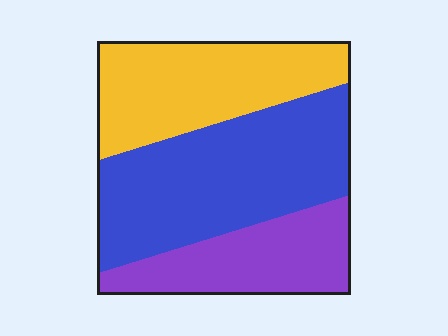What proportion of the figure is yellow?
Yellow covers 32% of the figure.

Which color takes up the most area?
Blue, at roughly 45%.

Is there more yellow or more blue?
Blue.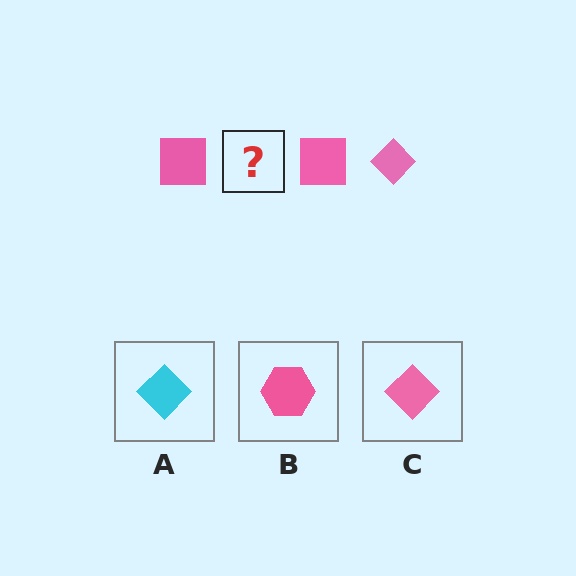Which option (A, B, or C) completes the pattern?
C.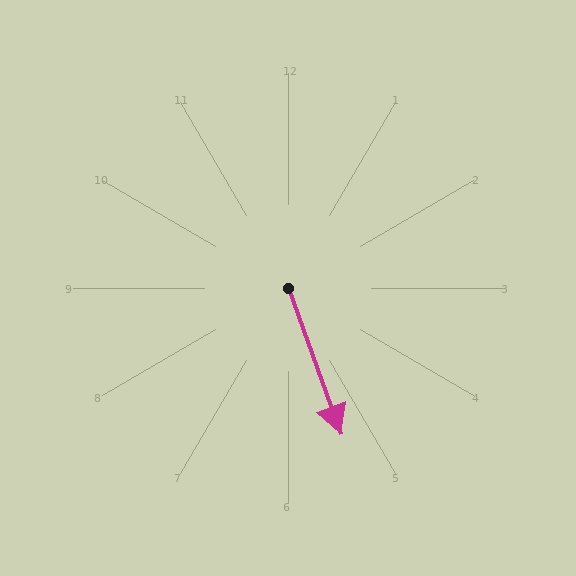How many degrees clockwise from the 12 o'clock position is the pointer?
Approximately 160 degrees.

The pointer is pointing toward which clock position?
Roughly 5 o'clock.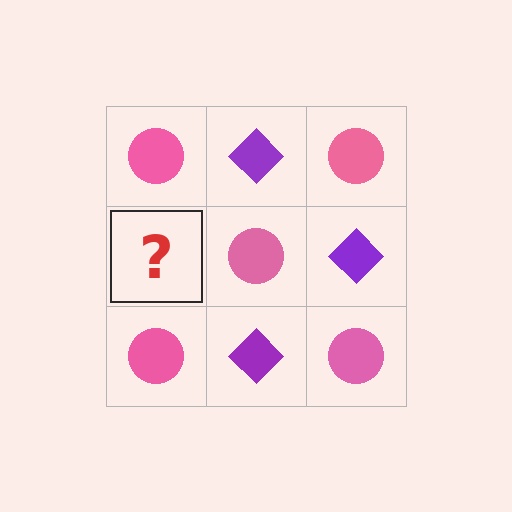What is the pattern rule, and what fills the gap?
The rule is that it alternates pink circle and purple diamond in a checkerboard pattern. The gap should be filled with a purple diamond.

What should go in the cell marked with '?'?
The missing cell should contain a purple diamond.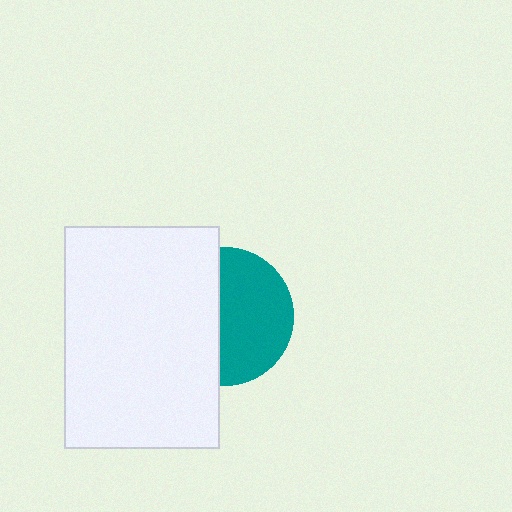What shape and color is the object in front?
The object in front is a white rectangle.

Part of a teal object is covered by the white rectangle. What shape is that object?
It is a circle.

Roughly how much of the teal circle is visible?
About half of it is visible (roughly 55%).